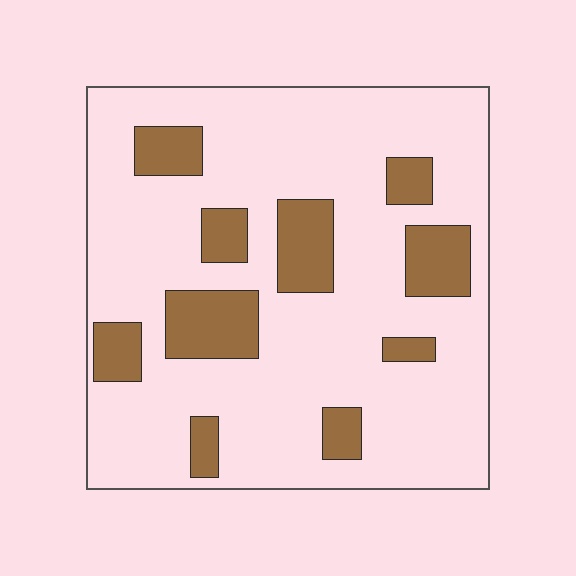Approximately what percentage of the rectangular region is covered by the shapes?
Approximately 20%.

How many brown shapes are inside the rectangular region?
10.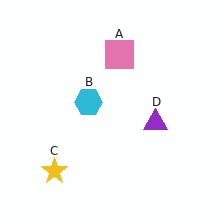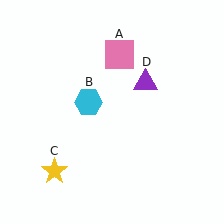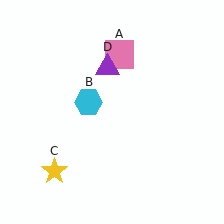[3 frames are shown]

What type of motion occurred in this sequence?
The purple triangle (object D) rotated counterclockwise around the center of the scene.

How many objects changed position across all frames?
1 object changed position: purple triangle (object D).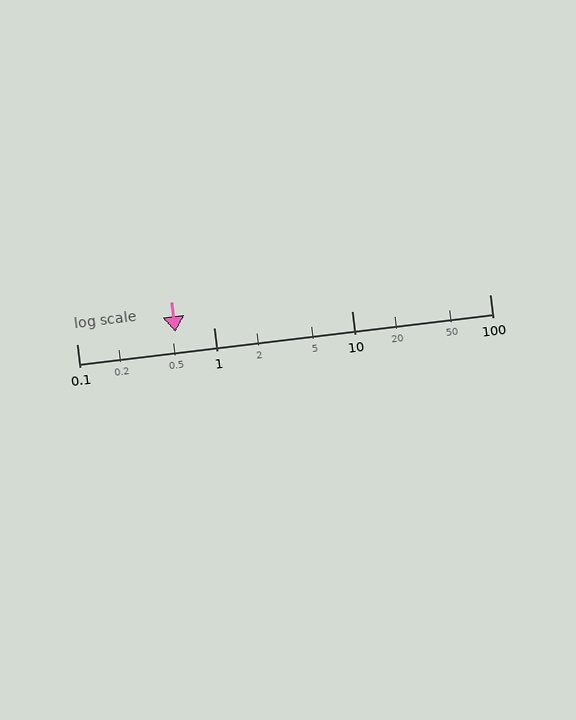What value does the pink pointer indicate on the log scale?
The pointer indicates approximately 0.52.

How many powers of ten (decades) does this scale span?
The scale spans 3 decades, from 0.1 to 100.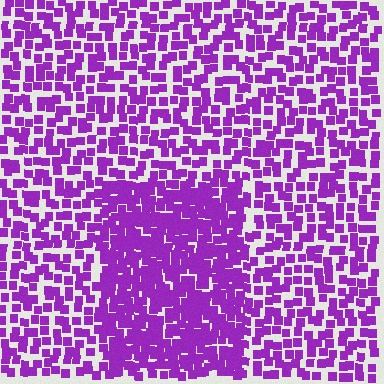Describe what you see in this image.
The image contains small purple elements arranged at two different densities. A rectangle-shaped region is visible where the elements are more densely packed than the surrounding area.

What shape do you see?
I see a rectangle.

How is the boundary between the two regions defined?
The boundary is defined by a change in element density (approximately 1.8x ratio). All elements are the same color, size, and shape.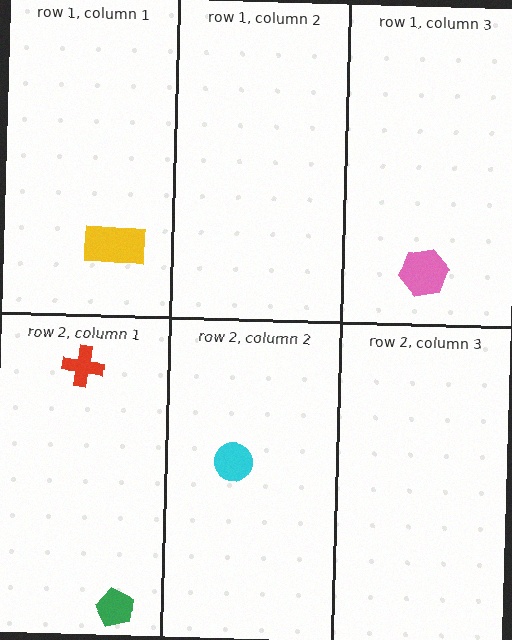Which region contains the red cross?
The row 2, column 1 region.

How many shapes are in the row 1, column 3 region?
1.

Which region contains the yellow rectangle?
The row 1, column 1 region.